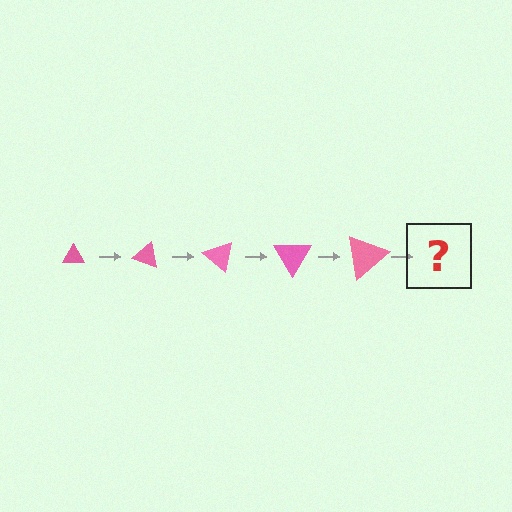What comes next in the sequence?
The next element should be a triangle, larger than the previous one and rotated 100 degrees from the start.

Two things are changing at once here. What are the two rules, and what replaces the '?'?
The two rules are that the triangle grows larger each step and it rotates 20 degrees each step. The '?' should be a triangle, larger than the previous one and rotated 100 degrees from the start.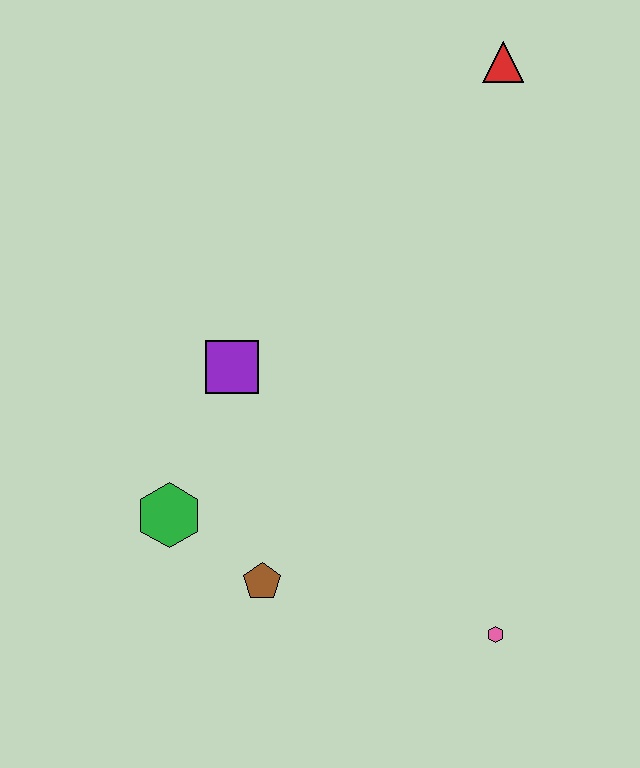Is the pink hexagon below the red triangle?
Yes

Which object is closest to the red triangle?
The purple square is closest to the red triangle.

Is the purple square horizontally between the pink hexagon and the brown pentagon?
No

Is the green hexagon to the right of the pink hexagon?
No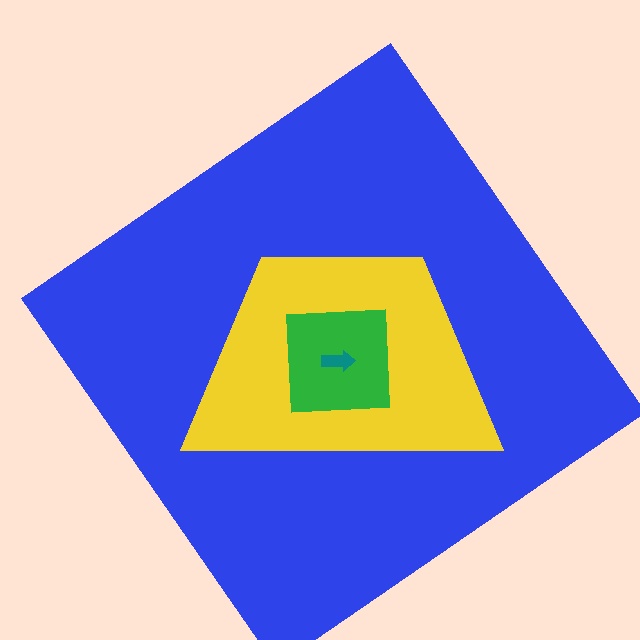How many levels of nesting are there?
4.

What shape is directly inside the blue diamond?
The yellow trapezoid.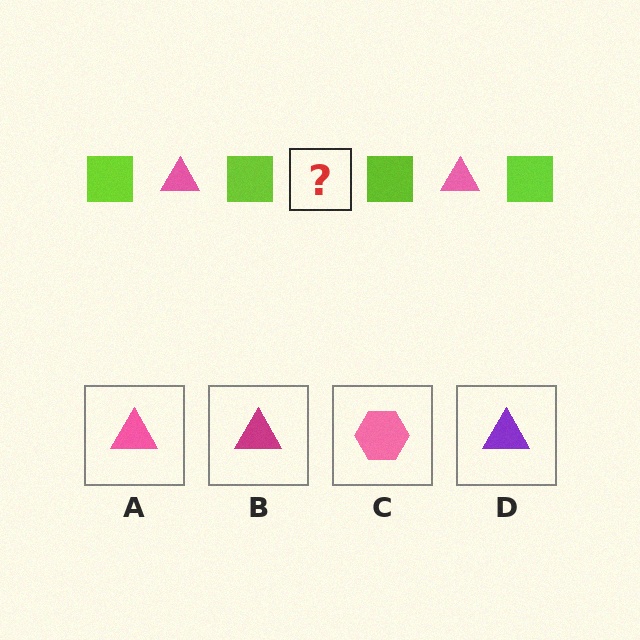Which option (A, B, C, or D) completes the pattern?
A.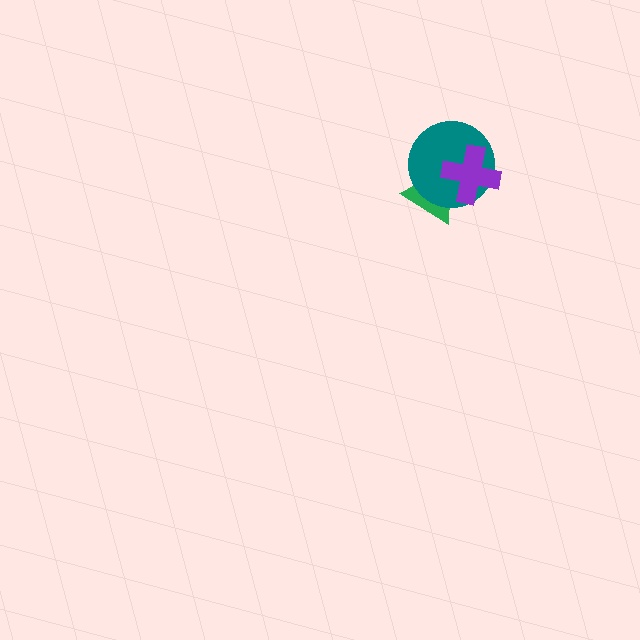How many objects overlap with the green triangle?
2 objects overlap with the green triangle.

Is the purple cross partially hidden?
No, no other shape covers it.